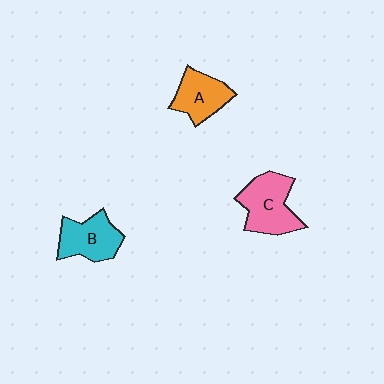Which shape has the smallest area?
Shape A (orange).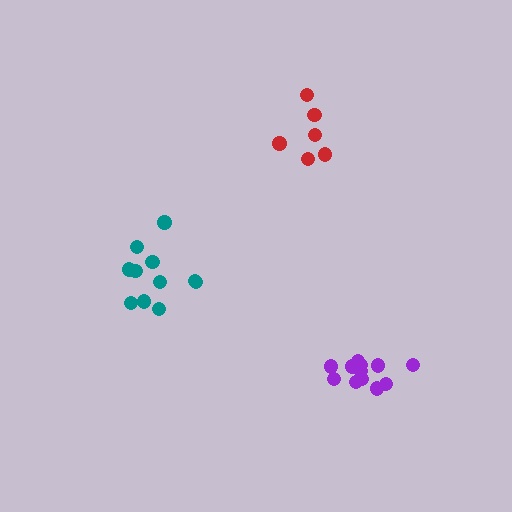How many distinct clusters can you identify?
There are 3 distinct clusters.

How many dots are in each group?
Group 1: 6 dots, Group 2: 11 dots, Group 3: 12 dots (29 total).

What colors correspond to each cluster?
The clusters are colored: red, teal, purple.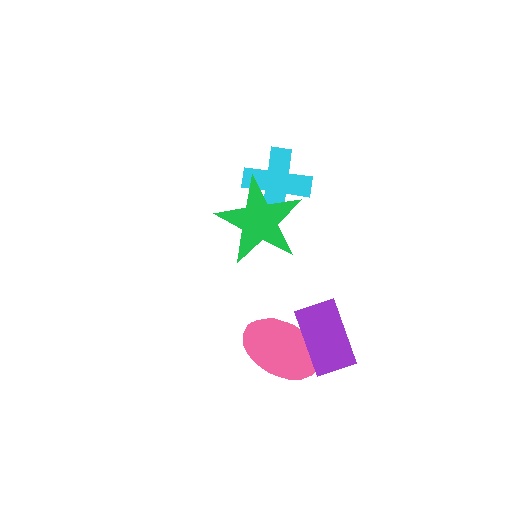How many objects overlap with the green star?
1 object overlaps with the green star.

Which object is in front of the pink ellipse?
The purple rectangle is in front of the pink ellipse.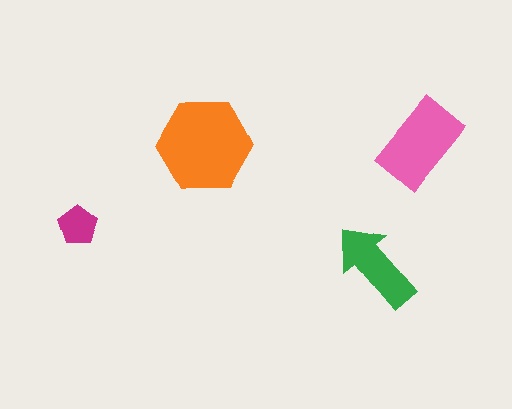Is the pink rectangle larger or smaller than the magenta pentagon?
Larger.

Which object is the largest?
The orange hexagon.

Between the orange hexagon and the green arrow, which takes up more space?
The orange hexagon.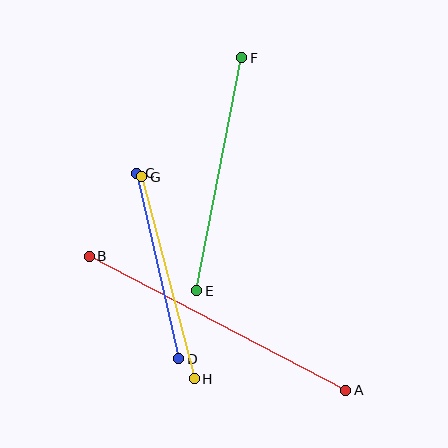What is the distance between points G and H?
The distance is approximately 209 pixels.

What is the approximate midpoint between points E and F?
The midpoint is at approximately (219, 174) pixels.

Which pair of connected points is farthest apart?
Points A and B are farthest apart.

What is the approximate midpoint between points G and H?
The midpoint is at approximately (168, 278) pixels.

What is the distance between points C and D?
The distance is approximately 190 pixels.